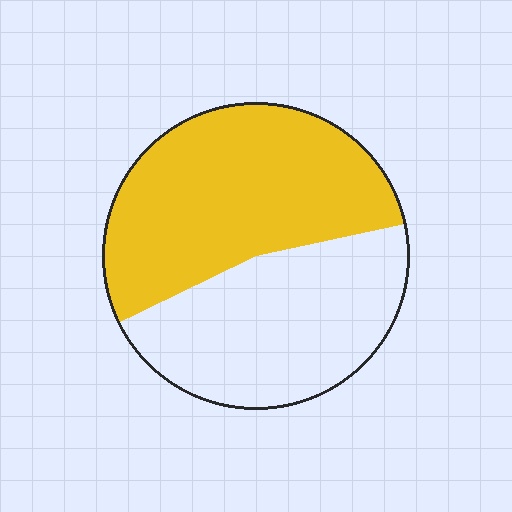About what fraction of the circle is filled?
About one half (1/2).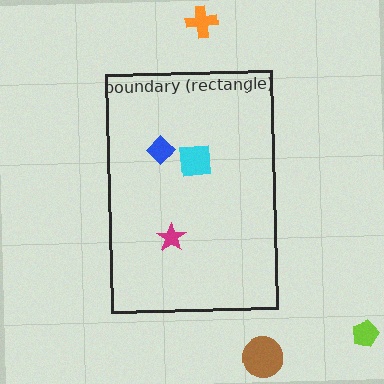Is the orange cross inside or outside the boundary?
Outside.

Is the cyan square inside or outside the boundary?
Inside.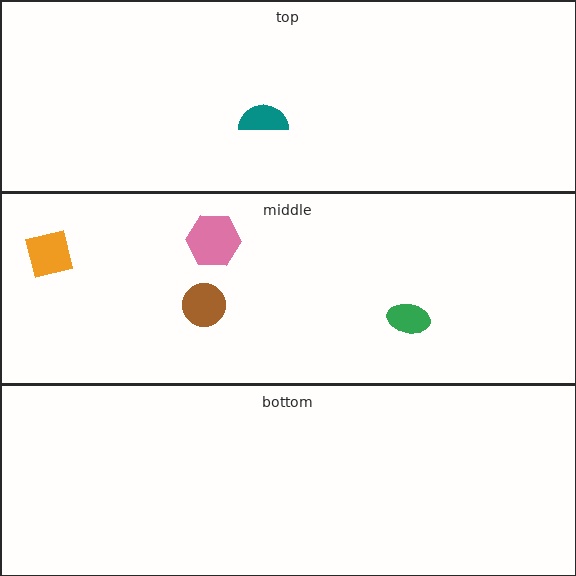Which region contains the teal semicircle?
The top region.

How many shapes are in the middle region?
4.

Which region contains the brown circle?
The middle region.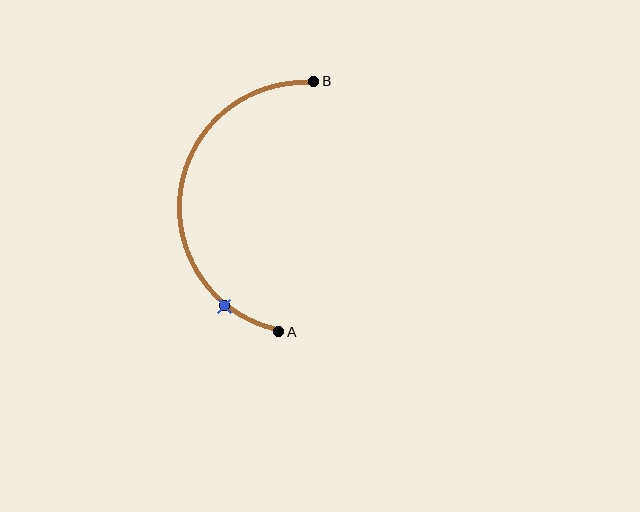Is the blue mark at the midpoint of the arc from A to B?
No. The blue mark lies on the arc but is closer to endpoint A. The arc midpoint would be at the point on the curve equidistant along the arc from both A and B.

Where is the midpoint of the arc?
The arc midpoint is the point on the curve farthest from the straight line joining A and B. It sits to the left of that line.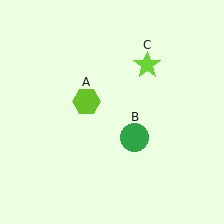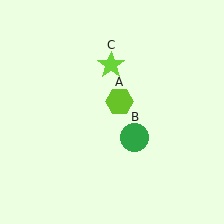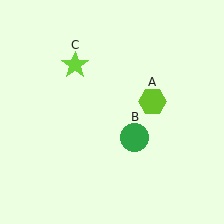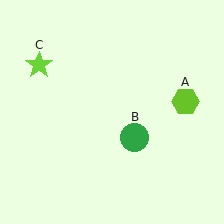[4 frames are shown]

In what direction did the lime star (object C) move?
The lime star (object C) moved left.